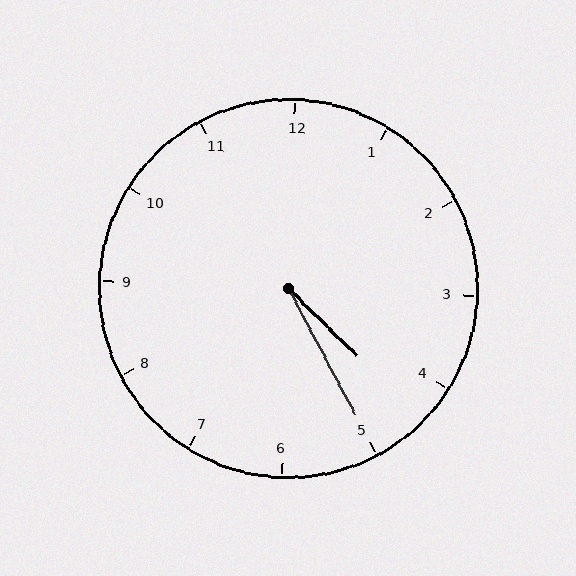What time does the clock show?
4:25.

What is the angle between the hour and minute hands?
Approximately 18 degrees.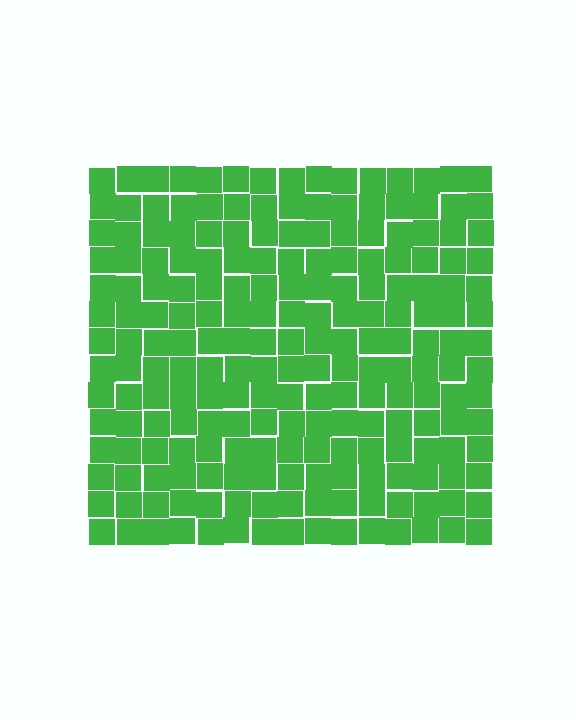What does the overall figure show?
The overall figure shows a square.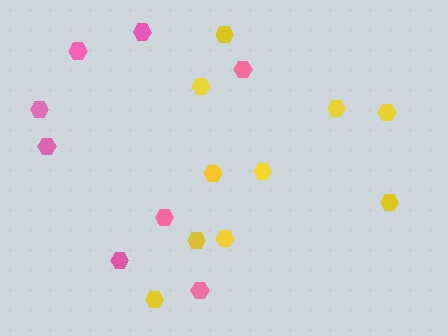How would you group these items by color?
There are 2 groups: one group of pink hexagons (8) and one group of yellow hexagons (10).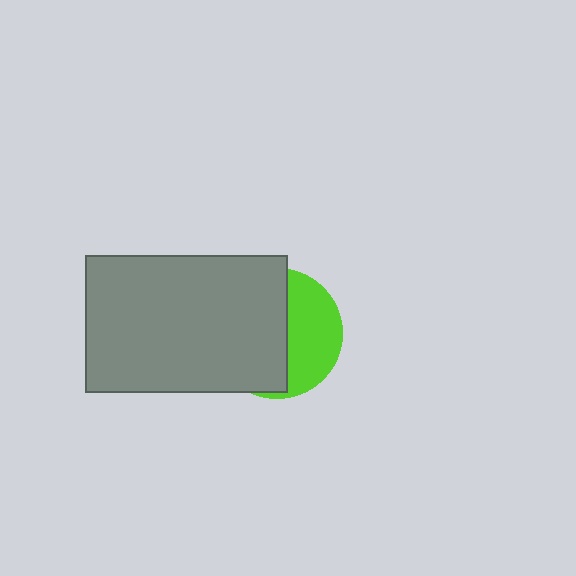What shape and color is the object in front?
The object in front is a gray rectangle.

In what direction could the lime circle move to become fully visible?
The lime circle could move right. That would shift it out from behind the gray rectangle entirely.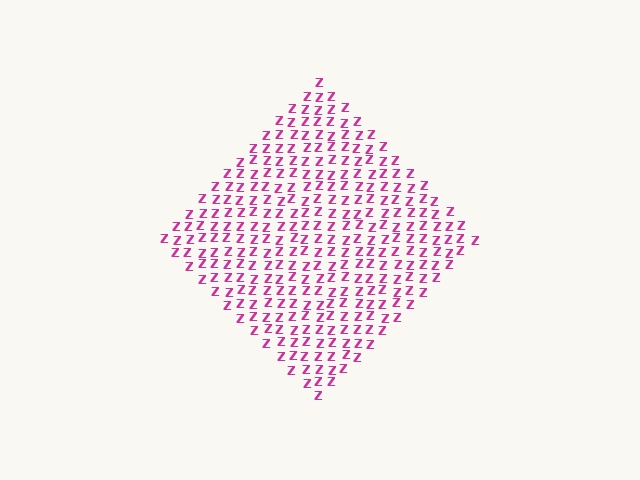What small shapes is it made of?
It is made of small letter Z's.